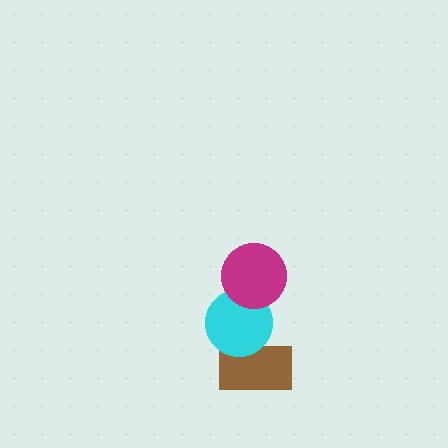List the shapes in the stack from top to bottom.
From top to bottom: the magenta circle, the cyan circle, the brown rectangle.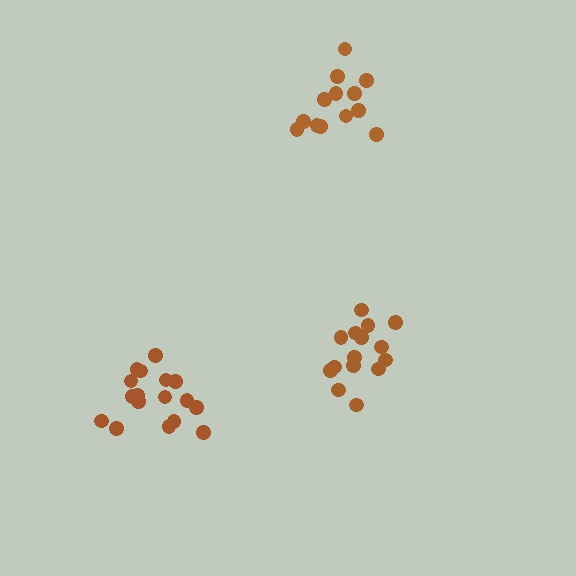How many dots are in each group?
Group 1: 13 dots, Group 2: 17 dots, Group 3: 15 dots (45 total).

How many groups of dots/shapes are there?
There are 3 groups.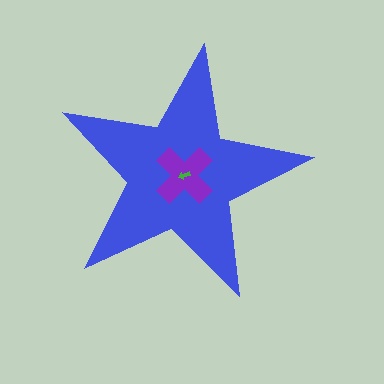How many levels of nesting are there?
3.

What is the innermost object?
The green arrow.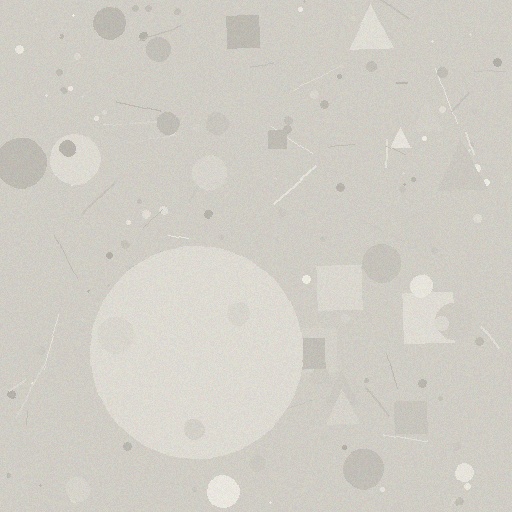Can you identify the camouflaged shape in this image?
The camouflaged shape is a circle.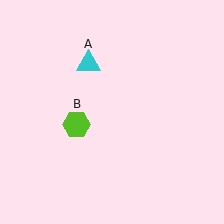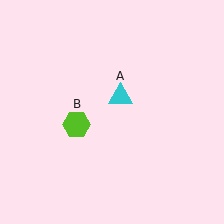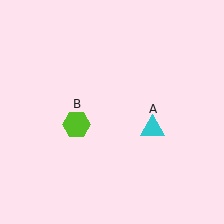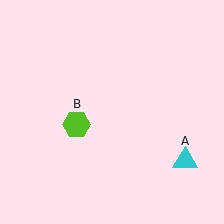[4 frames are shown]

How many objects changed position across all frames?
1 object changed position: cyan triangle (object A).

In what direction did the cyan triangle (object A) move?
The cyan triangle (object A) moved down and to the right.